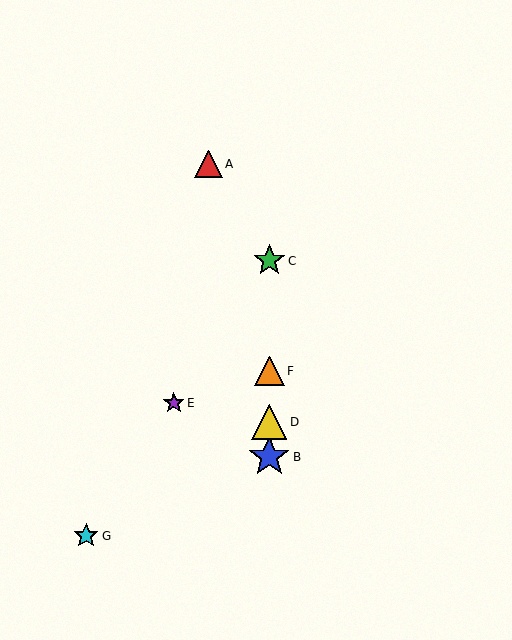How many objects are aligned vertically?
4 objects (B, C, D, F) are aligned vertically.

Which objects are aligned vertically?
Objects B, C, D, F are aligned vertically.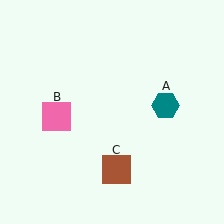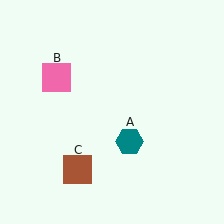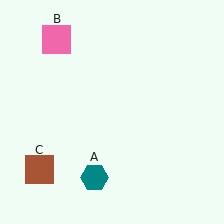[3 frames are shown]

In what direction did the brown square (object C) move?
The brown square (object C) moved left.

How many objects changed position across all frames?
3 objects changed position: teal hexagon (object A), pink square (object B), brown square (object C).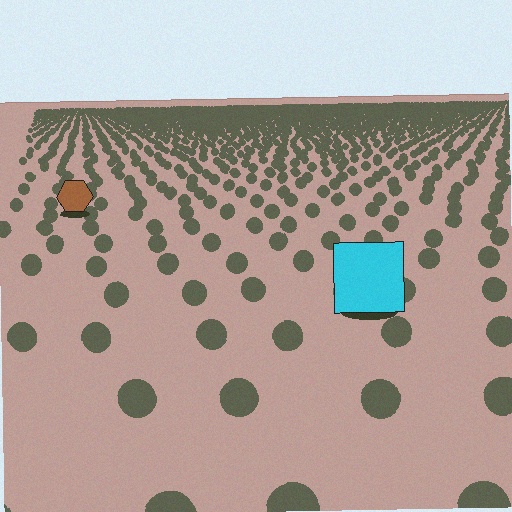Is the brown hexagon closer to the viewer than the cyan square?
No. The cyan square is closer — you can tell from the texture gradient: the ground texture is coarser near it.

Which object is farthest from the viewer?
The brown hexagon is farthest from the viewer. It appears smaller and the ground texture around it is denser.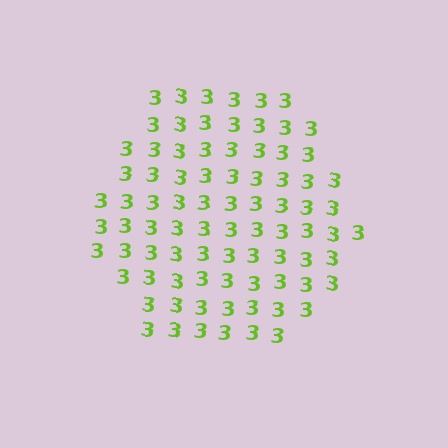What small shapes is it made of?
It is made of small digit 3's.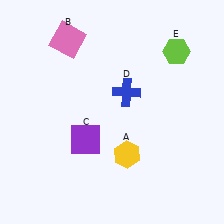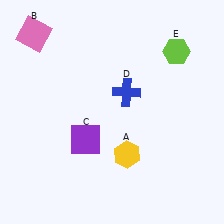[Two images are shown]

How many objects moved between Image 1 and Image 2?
1 object moved between the two images.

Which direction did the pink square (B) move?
The pink square (B) moved left.